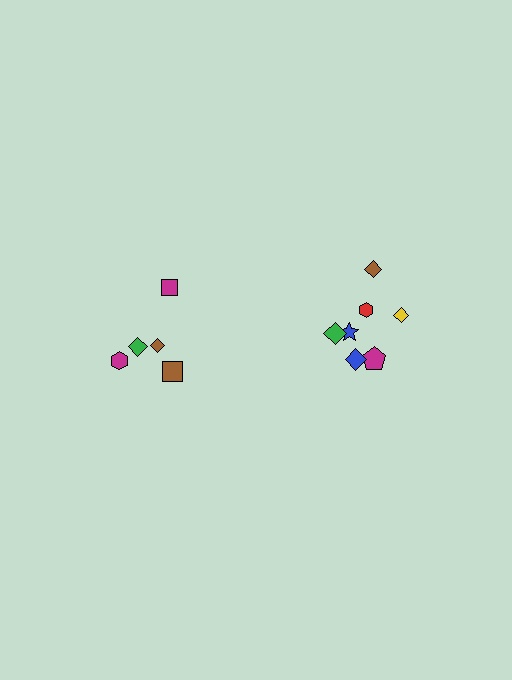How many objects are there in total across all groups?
There are 12 objects.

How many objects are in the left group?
There are 5 objects.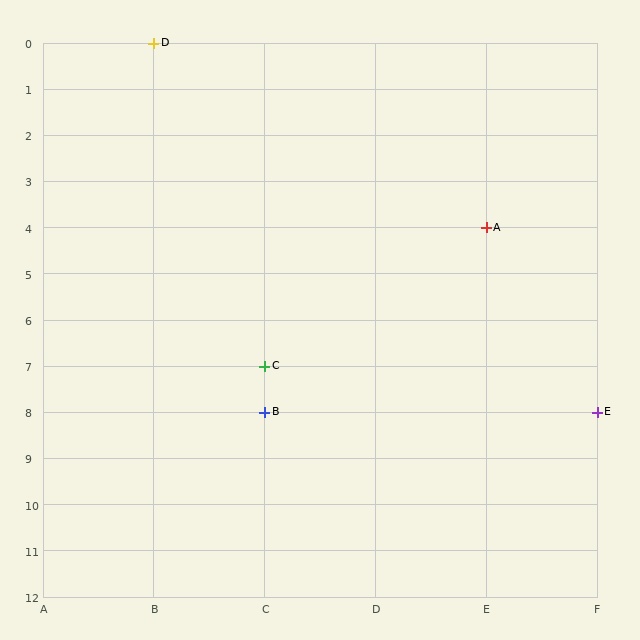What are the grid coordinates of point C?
Point C is at grid coordinates (C, 7).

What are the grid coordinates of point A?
Point A is at grid coordinates (E, 4).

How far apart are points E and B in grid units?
Points E and B are 3 columns apart.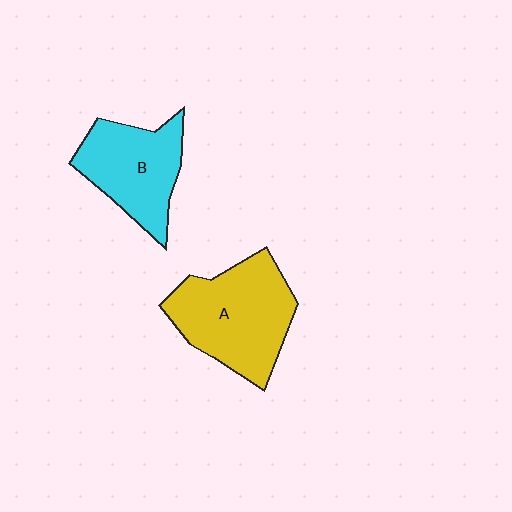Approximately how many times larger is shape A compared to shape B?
Approximately 1.3 times.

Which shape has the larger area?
Shape A (yellow).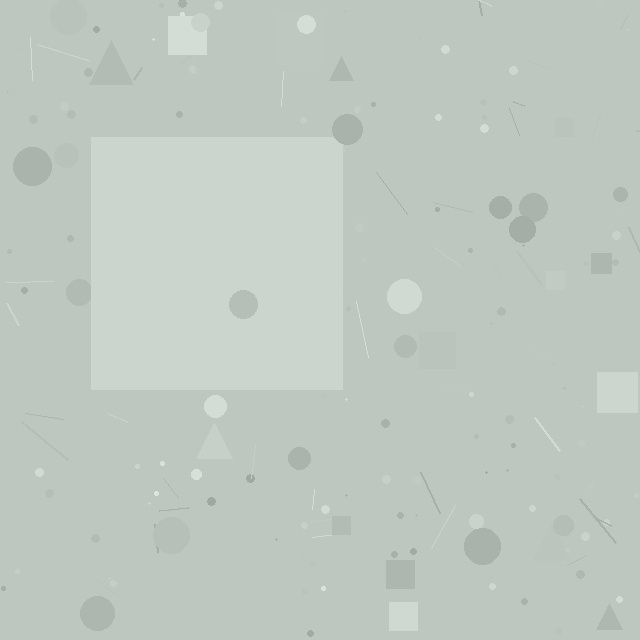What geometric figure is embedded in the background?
A square is embedded in the background.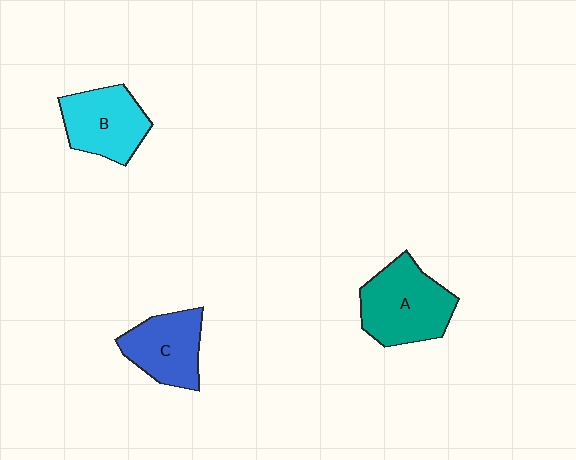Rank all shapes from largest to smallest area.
From largest to smallest: A (teal), B (cyan), C (blue).